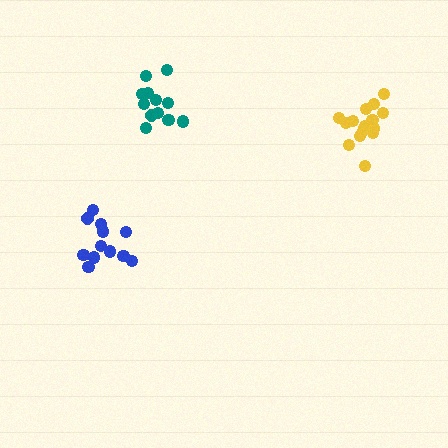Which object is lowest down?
The blue cluster is bottommost.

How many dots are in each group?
Group 1: 12 dots, Group 2: 12 dots, Group 3: 16 dots (40 total).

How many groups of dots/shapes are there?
There are 3 groups.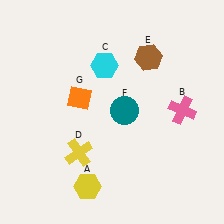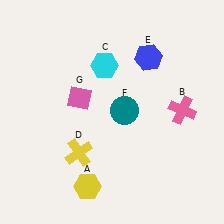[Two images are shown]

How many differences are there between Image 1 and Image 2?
There are 2 differences between the two images.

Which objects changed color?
E changed from brown to blue. G changed from orange to pink.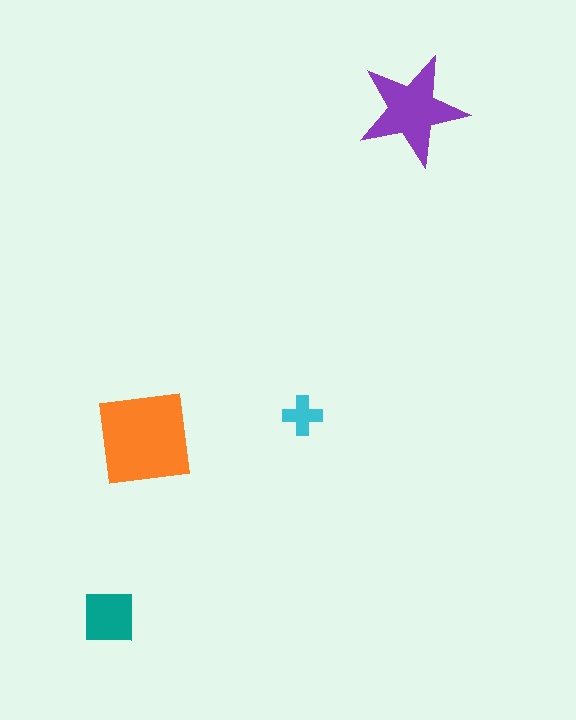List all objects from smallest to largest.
The cyan cross, the teal square, the purple star, the orange square.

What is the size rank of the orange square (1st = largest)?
1st.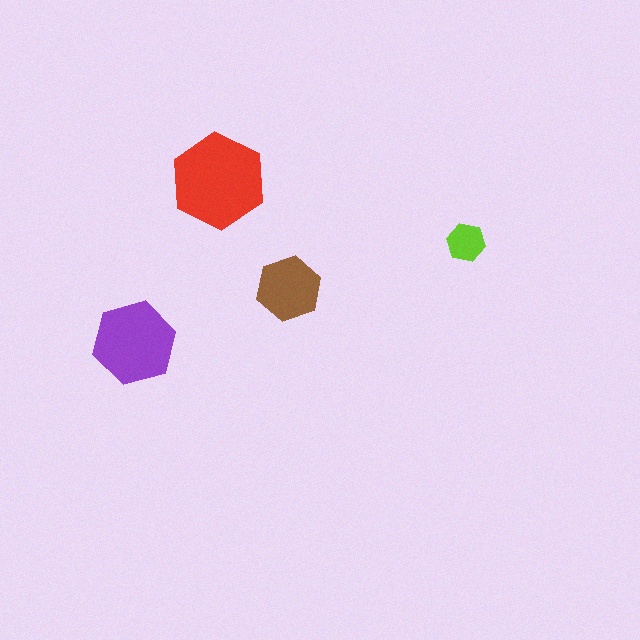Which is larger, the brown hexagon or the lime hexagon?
The brown one.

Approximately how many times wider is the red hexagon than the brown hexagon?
About 1.5 times wider.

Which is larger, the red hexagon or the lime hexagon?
The red one.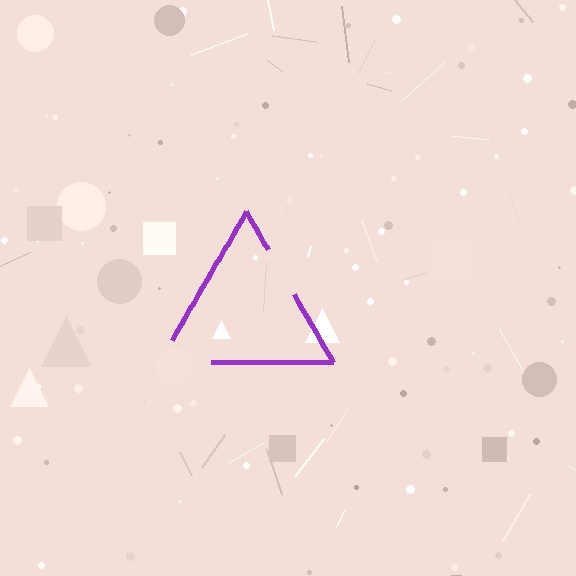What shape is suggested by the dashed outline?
The dashed outline suggests a triangle.